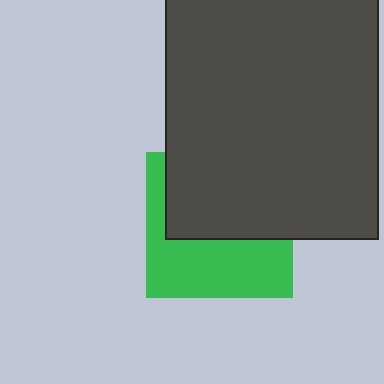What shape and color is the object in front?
The object in front is a dark gray rectangle.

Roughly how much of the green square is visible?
About half of it is visible (roughly 48%).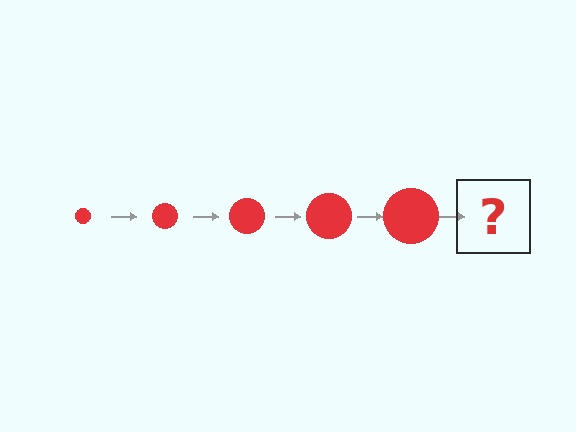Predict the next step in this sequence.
The next step is a red circle, larger than the previous one.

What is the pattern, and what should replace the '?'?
The pattern is that the circle gets progressively larger each step. The '?' should be a red circle, larger than the previous one.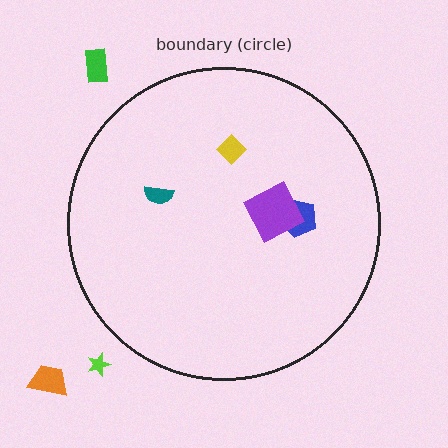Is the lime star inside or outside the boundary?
Outside.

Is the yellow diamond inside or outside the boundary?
Inside.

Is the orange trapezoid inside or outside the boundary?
Outside.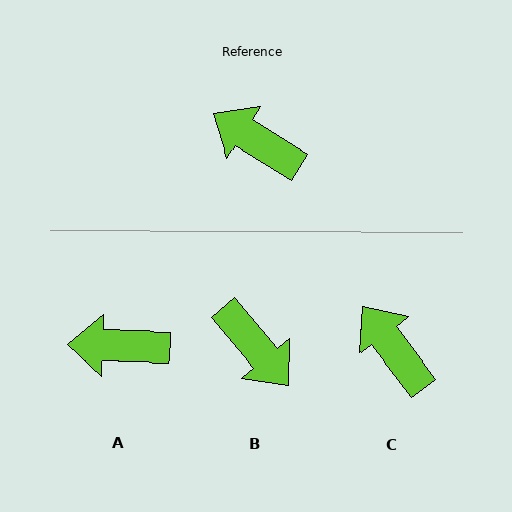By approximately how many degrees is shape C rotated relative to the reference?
Approximately 21 degrees clockwise.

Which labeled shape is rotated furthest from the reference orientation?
B, about 162 degrees away.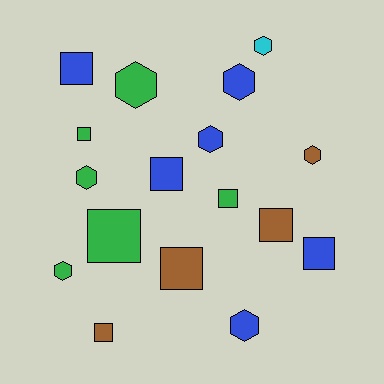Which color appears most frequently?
Green, with 6 objects.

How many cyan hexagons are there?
There is 1 cyan hexagon.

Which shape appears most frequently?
Square, with 9 objects.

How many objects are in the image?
There are 17 objects.